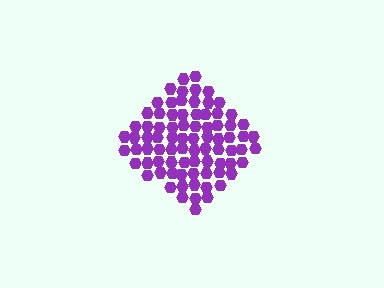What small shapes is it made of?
It is made of small hexagons.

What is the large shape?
The large shape is a diamond.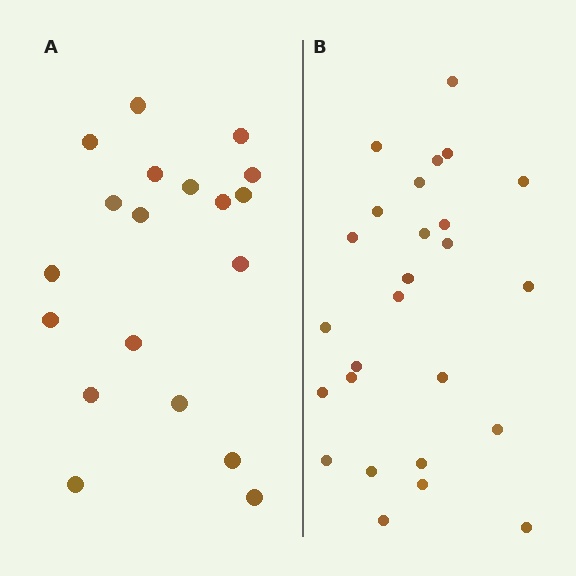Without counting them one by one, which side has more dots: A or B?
Region B (the right region) has more dots.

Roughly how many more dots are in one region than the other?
Region B has roughly 8 or so more dots than region A.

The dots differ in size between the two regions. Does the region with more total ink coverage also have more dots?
No. Region A has more total ink coverage because its dots are larger, but region B actually contains more individual dots. Total area can be misleading — the number of items is what matters here.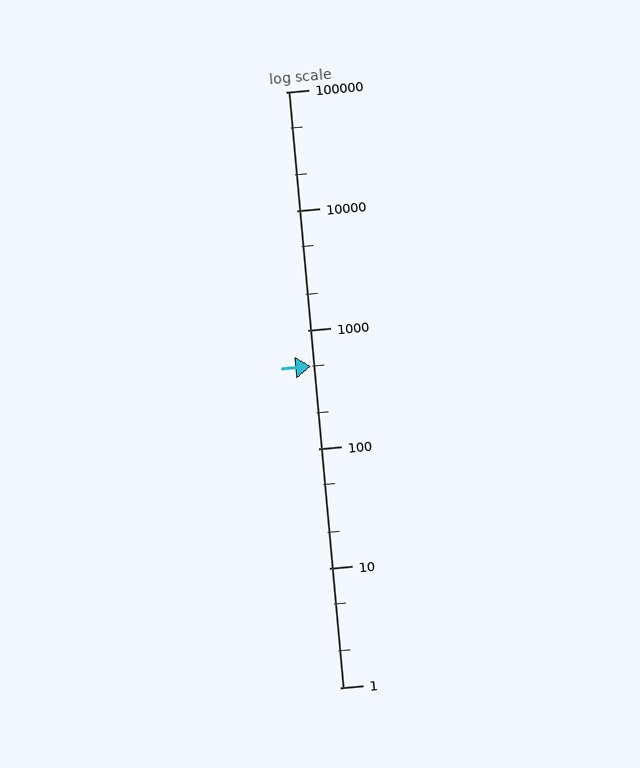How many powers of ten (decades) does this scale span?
The scale spans 5 decades, from 1 to 100000.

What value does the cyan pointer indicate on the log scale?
The pointer indicates approximately 500.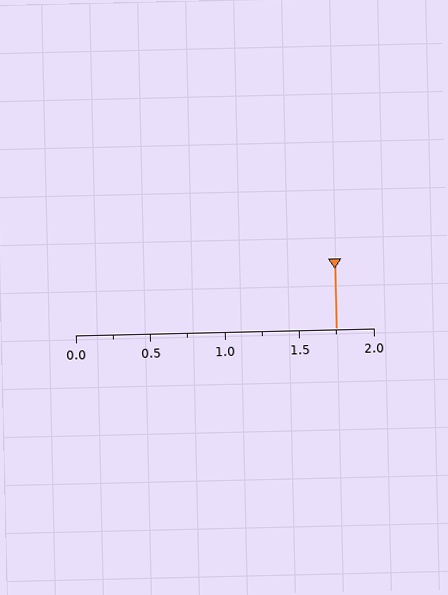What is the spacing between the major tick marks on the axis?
The major ticks are spaced 0.5 apart.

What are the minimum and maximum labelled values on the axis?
The axis runs from 0.0 to 2.0.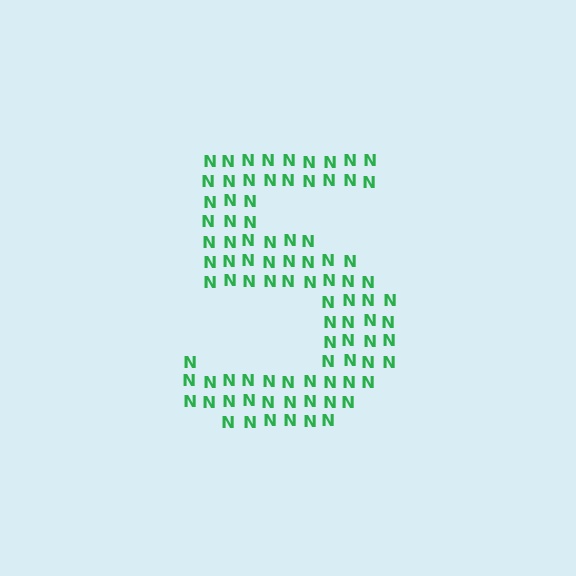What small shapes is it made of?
It is made of small letter N's.